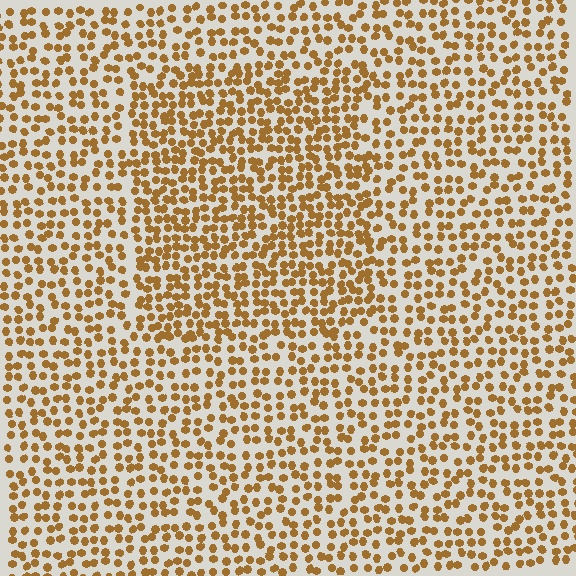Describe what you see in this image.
The image contains small brown elements arranged at two different densities. A rectangle-shaped region is visible where the elements are more densely packed than the surrounding area.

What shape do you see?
I see a rectangle.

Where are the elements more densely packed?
The elements are more densely packed inside the rectangle boundary.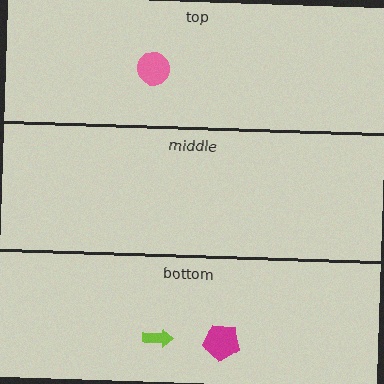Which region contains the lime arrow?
The bottom region.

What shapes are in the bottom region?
The lime arrow, the magenta pentagon.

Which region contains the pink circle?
The top region.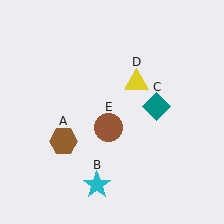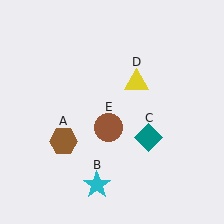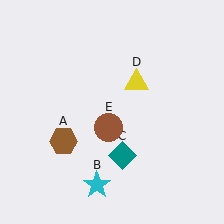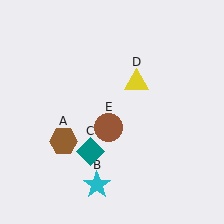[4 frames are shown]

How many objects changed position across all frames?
1 object changed position: teal diamond (object C).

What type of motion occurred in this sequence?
The teal diamond (object C) rotated clockwise around the center of the scene.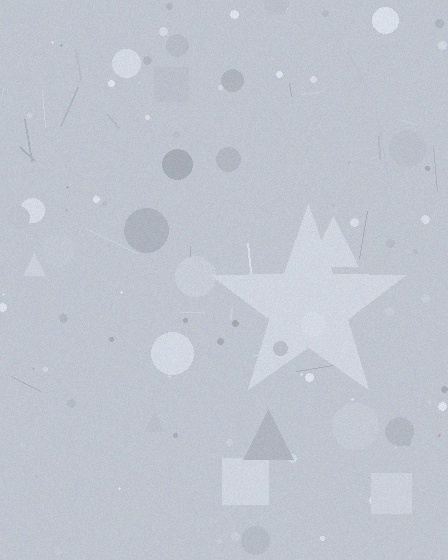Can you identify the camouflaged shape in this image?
The camouflaged shape is a star.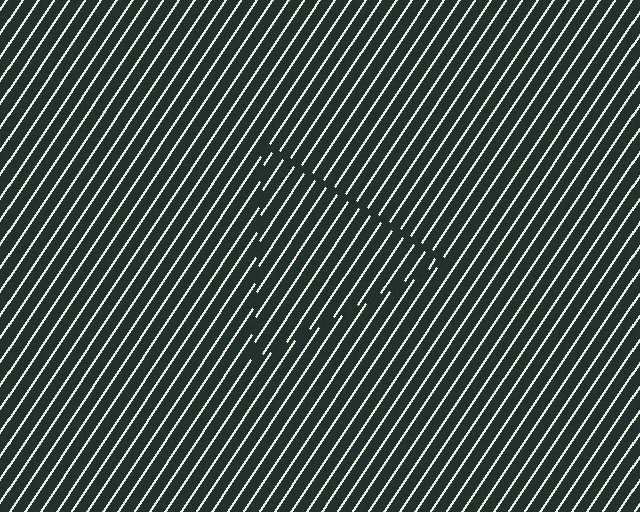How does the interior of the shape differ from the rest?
The interior of the shape contains the same grating, shifted by half a period — the contour is defined by the phase discontinuity where line-ends from the inner and outer gratings abut.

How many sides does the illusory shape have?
3 sides — the line-ends trace a triangle.